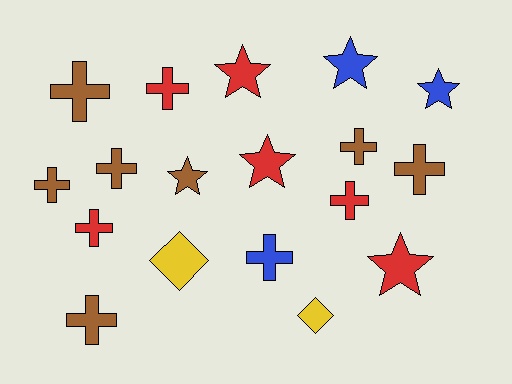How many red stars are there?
There are 3 red stars.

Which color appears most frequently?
Brown, with 7 objects.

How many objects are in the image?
There are 18 objects.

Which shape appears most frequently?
Cross, with 10 objects.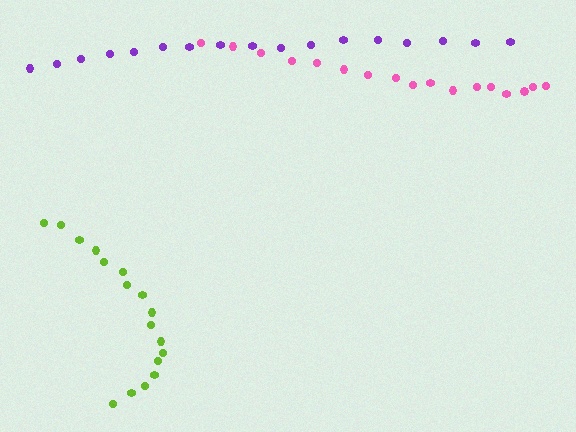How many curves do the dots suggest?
There are 3 distinct paths.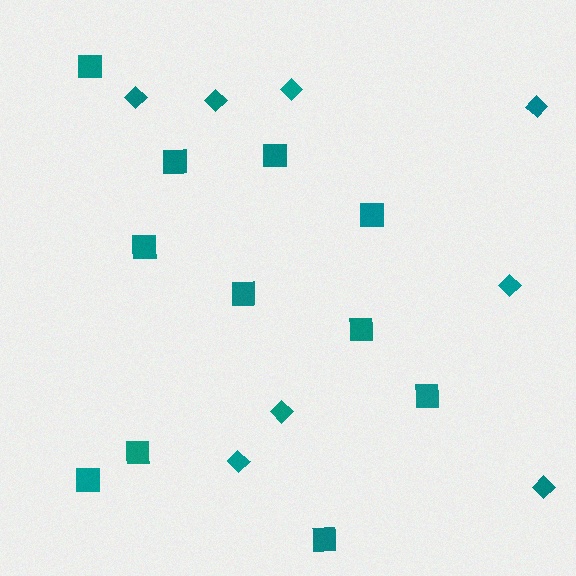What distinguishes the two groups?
There are 2 groups: one group of squares (11) and one group of diamonds (8).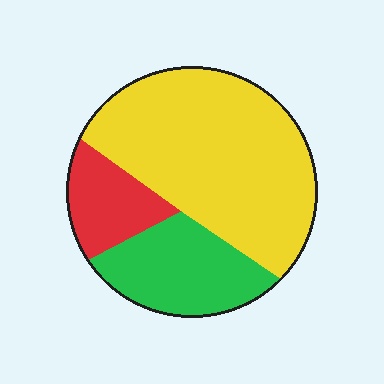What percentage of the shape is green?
Green covers roughly 25% of the shape.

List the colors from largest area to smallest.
From largest to smallest: yellow, green, red.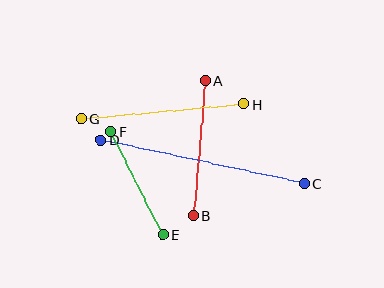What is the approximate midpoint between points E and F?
The midpoint is at approximately (137, 183) pixels.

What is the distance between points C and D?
The distance is approximately 208 pixels.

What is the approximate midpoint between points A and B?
The midpoint is at approximately (199, 148) pixels.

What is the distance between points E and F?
The distance is approximately 115 pixels.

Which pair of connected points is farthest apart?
Points C and D are farthest apart.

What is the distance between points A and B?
The distance is approximately 136 pixels.